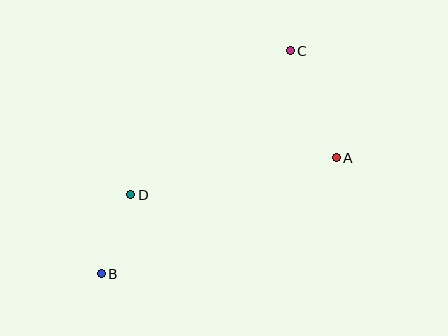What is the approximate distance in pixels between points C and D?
The distance between C and D is approximately 215 pixels.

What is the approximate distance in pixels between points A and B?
The distance between A and B is approximately 262 pixels.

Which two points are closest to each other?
Points B and D are closest to each other.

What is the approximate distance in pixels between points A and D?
The distance between A and D is approximately 209 pixels.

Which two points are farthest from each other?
Points B and C are farthest from each other.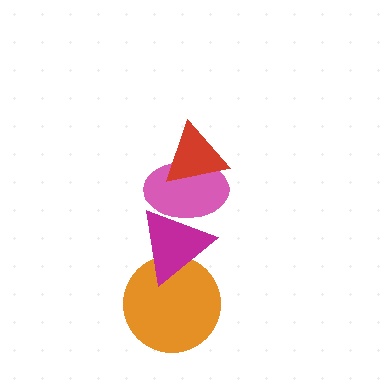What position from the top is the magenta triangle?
The magenta triangle is 3rd from the top.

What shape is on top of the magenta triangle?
The pink ellipse is on top of the magenta triangle.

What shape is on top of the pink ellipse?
The red triangle is on top of the pink ellipse.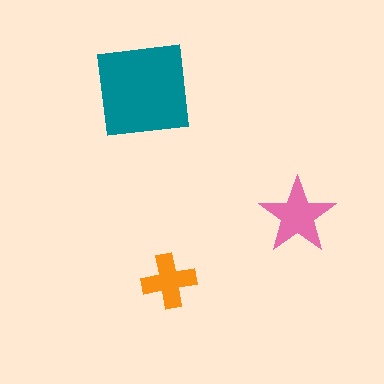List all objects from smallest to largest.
The orange cross, the pink star, the teal square.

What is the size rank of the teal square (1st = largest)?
1st.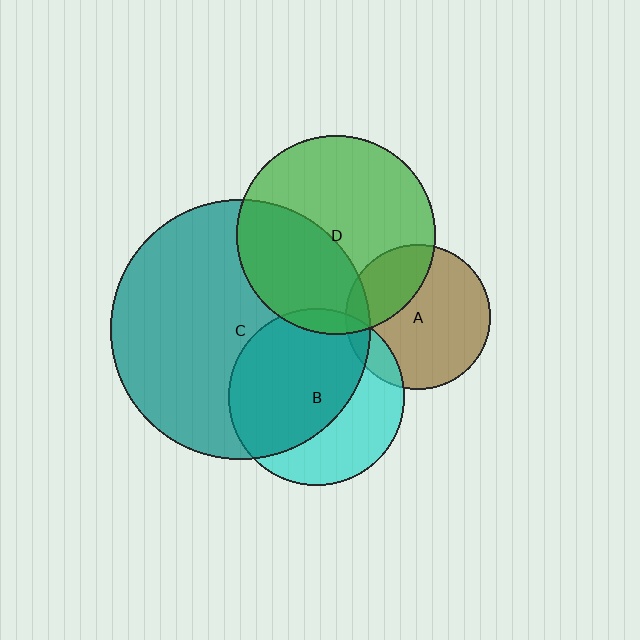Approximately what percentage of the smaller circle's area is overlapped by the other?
Approximately 60%.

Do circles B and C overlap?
Yes.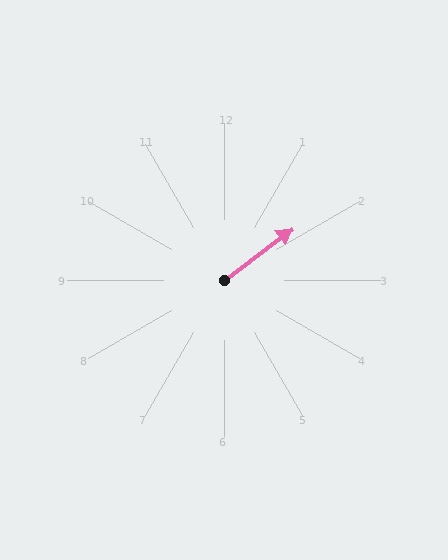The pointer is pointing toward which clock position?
Roughly 2 o'clock.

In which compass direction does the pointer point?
Northeast.